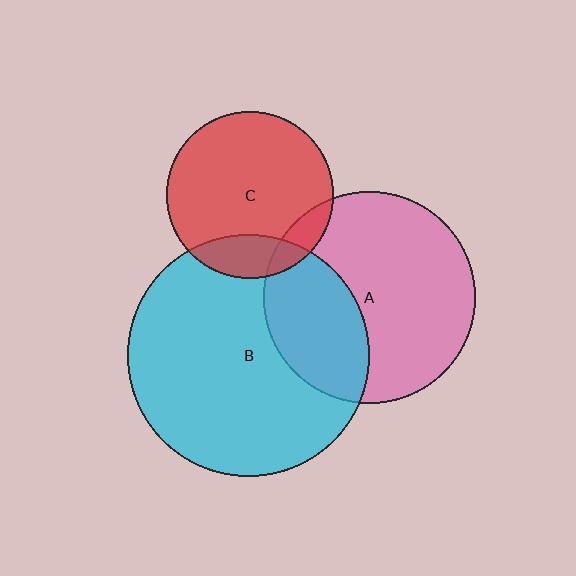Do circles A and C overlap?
Yes.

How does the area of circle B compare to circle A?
Approximately 1.3 times.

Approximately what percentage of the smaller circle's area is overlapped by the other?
Approximately 10%.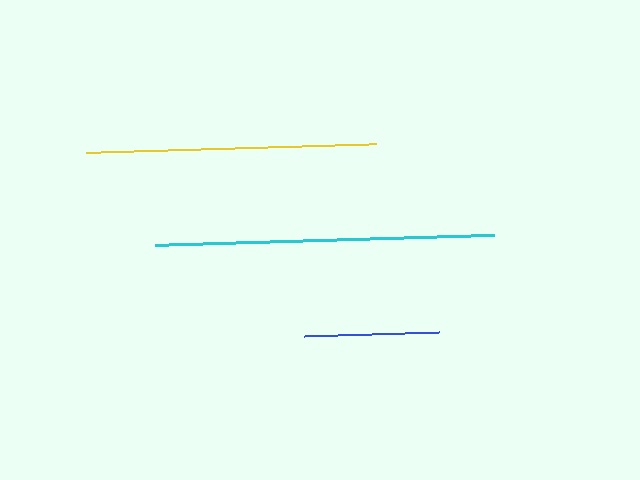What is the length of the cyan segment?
The cyan segment is approximately 338 pixels long.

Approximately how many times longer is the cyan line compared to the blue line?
The cyan line is approximately 2.5 times the length of the blue line.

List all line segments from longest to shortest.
From longest to shortest: cyan, yellow, blue.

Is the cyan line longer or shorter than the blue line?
The cyan line is longer than the blue line.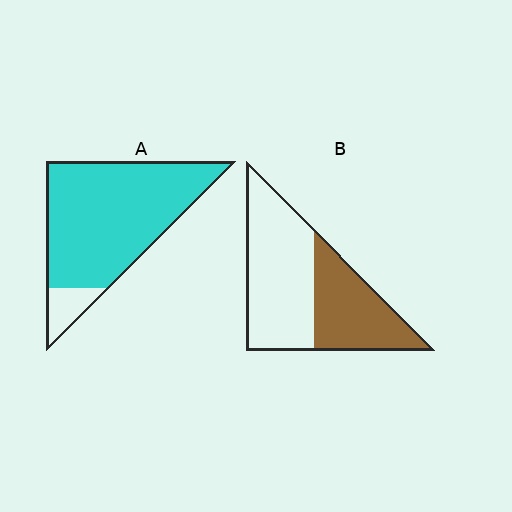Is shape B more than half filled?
No.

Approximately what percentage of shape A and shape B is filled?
A is approximately 90% and B is approximately 40%.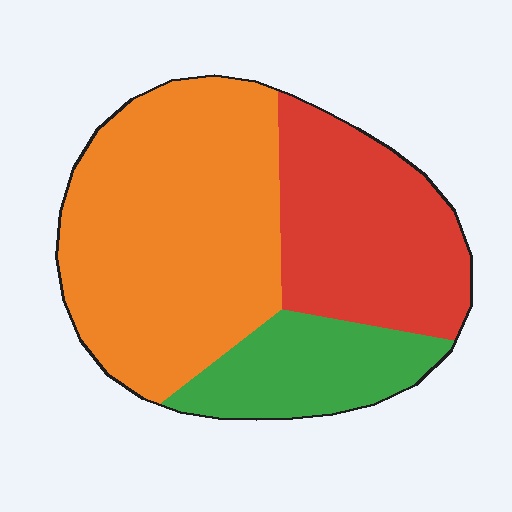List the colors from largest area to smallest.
From largest to smallest: orange, red, green.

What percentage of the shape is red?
Red covers 31% of the shape.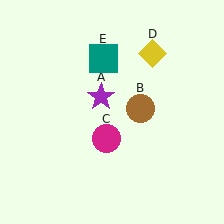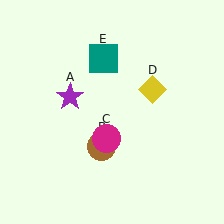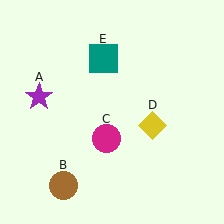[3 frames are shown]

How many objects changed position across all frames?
3 objects changed position: purple star (object A), brown circle (object B), yellow diamond (object D).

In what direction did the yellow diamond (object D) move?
The yellow diamond (object D) moved down.